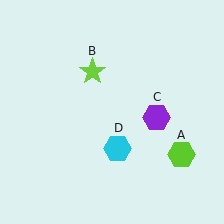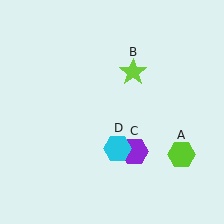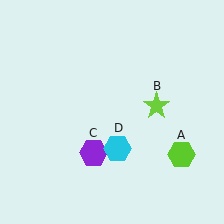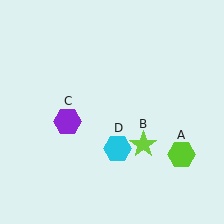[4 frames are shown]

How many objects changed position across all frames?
2 objects changed position: lime star (object B), purple hexagon (object C).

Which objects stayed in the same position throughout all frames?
Lime hexagon (object A) and cyan hexagon (object D) remained stationary.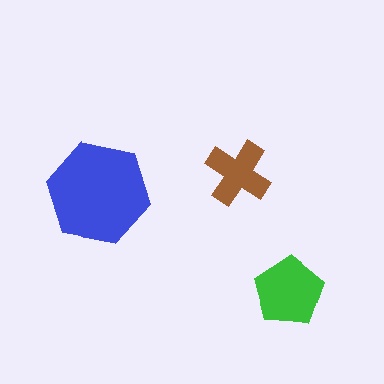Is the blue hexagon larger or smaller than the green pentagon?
Larger.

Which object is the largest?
The blue hexagon.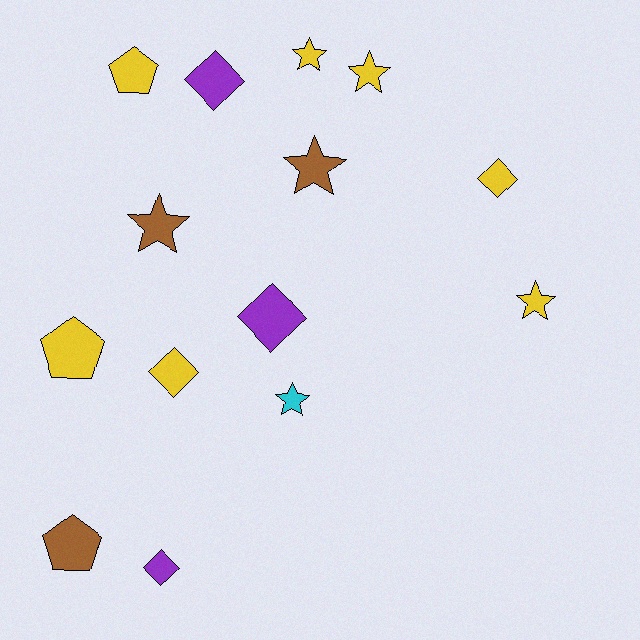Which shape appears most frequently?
Star, with 6 objects.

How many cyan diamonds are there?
There are no cyan diamonds.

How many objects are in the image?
There are 14 objects.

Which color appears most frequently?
Yellow, with 7 objects.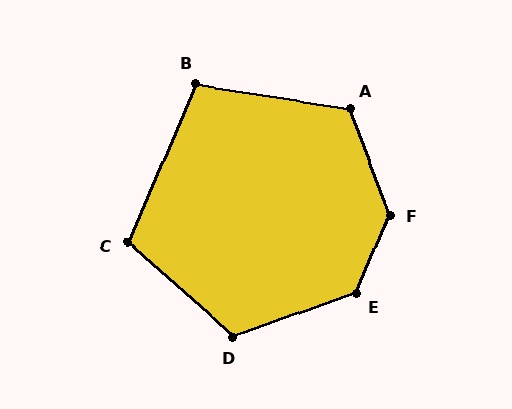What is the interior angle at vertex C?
Approximately 108 degrees (obtuse).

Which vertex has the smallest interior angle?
B, at approximately 105 degrees.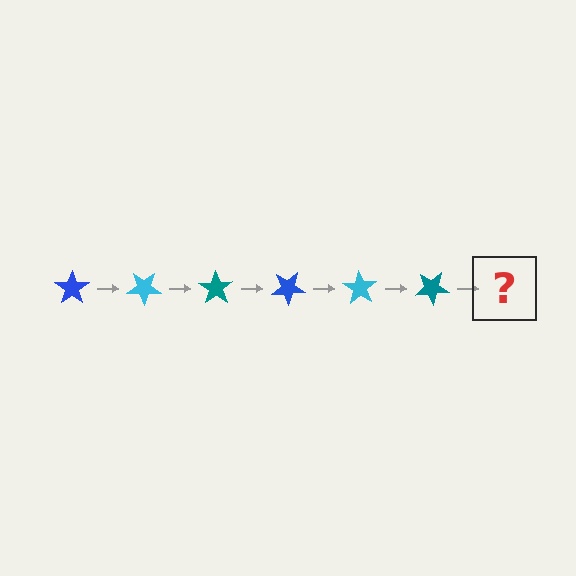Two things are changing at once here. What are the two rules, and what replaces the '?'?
The two rules are that it rotates 35 degrees each step and the color cycles through blue, cyan, and teal. The '?' should be a blue star, rotated 210 degrees from the start.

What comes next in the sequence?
The next element should be a blue star, rotated 210 degrees from the start.